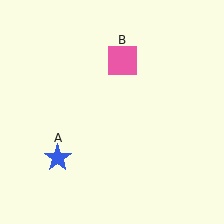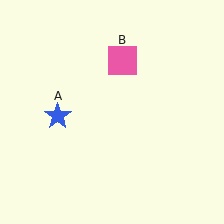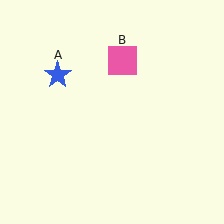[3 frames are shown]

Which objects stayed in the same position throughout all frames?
Pink square (object B) remained stationary.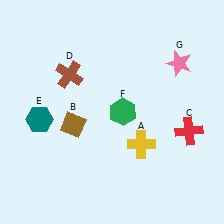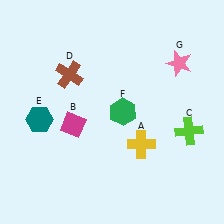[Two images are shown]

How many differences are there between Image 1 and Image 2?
There are 2 differences between the two images.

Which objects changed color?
B changed from brown to magenta. C changed from red to lime.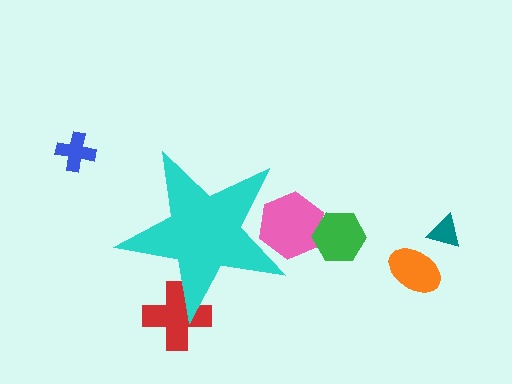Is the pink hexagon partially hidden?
Yes, the pink hexagon is partially hidden behind the cyan star.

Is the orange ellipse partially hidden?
No, the orange ellipse is fully visible.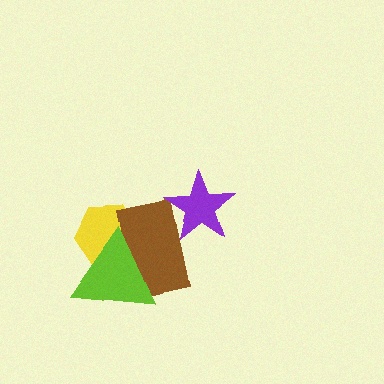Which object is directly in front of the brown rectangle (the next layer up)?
The purple star is directly in front of the brown rectangle.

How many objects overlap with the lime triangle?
2 objects overlap with the lime triangle.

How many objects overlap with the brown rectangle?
3 objects overlap with the brown rectangle.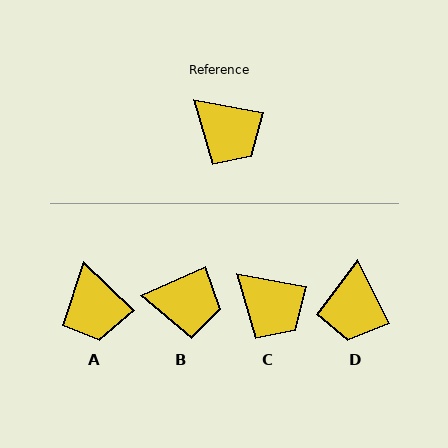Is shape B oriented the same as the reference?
No, it is off by about 34 degrees.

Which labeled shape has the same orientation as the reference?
C.